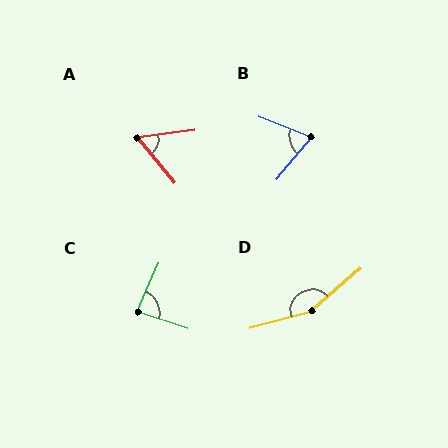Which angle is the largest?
D, at approximately 154 degrees.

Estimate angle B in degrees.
Approximately 72 degrees.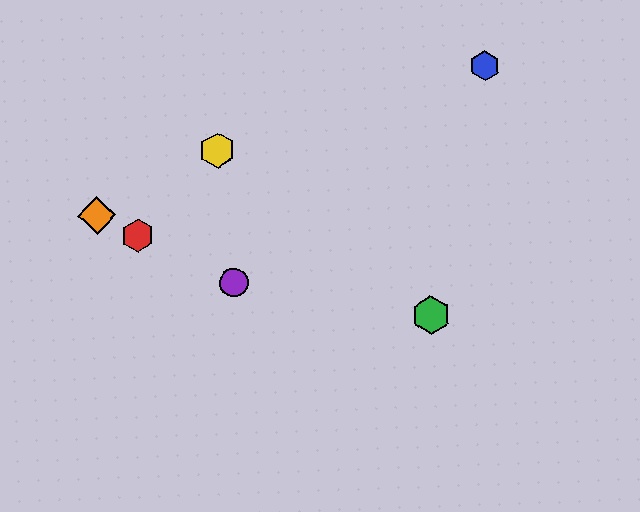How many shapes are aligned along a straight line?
3 shapes (the red hexagon, the purple circle, the orange diamond) are aligned along a straight line.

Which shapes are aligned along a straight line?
The red hexagon, the purple circle, the orange diamond are aligned along a straight line.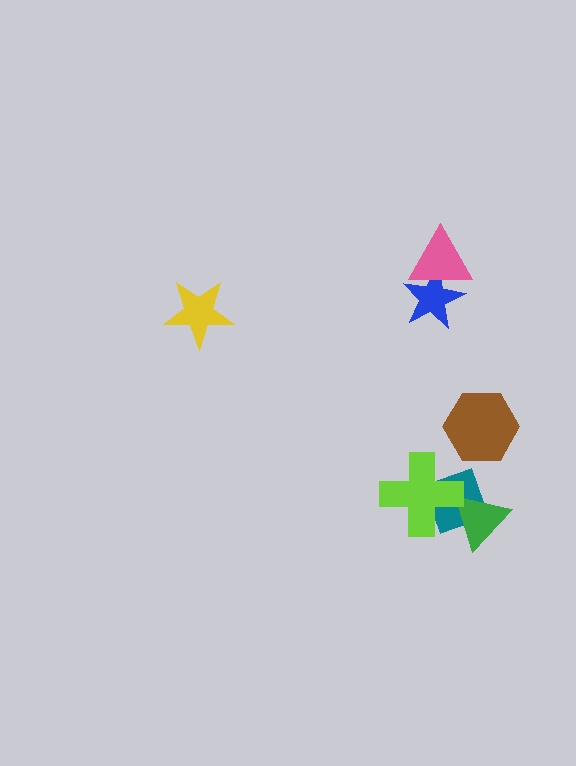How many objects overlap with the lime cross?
2 objects overlap with the lime cross.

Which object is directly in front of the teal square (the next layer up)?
The green triangle is directly in front of the teal square.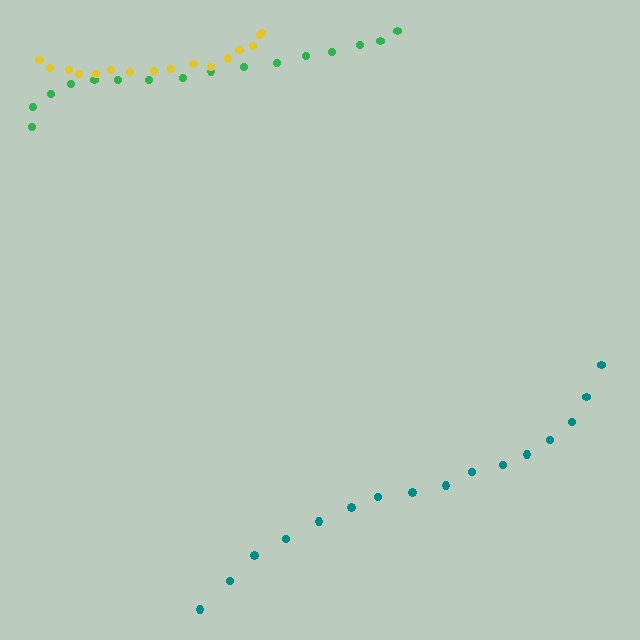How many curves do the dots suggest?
There are 3 distinct paths.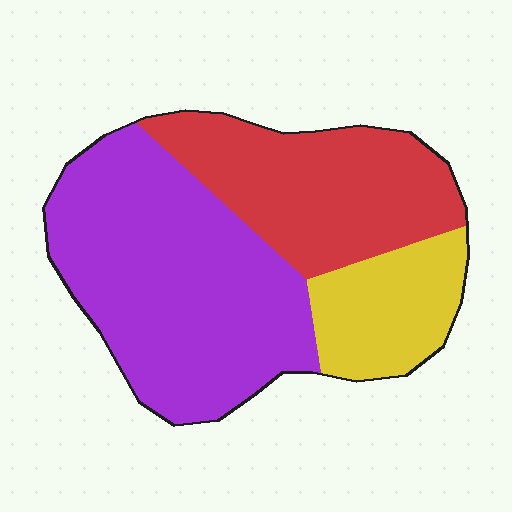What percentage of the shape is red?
Red covers about 30% of the shape.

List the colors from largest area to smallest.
From largest to smallest: purple, red, yellow.